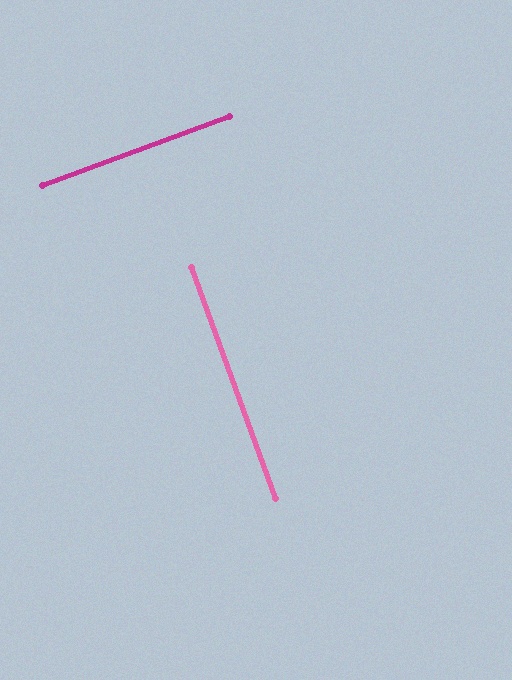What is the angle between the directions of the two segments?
Approximately 90 degrees.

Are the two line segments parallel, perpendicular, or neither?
Perpendicular — they meet at approximately 90°.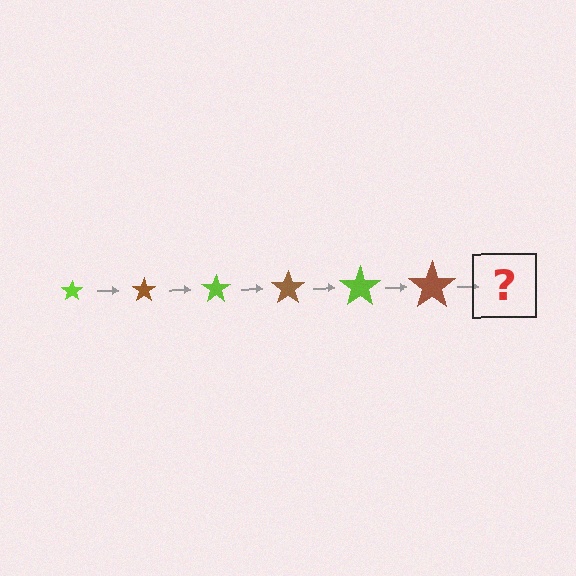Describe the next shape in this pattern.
It should be a lime star, larger than the previous one.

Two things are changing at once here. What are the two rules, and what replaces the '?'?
The two rules are that the star grows larger each step and the color cycles through lime and brown. The '?' should be a lime star, larger than the previous one.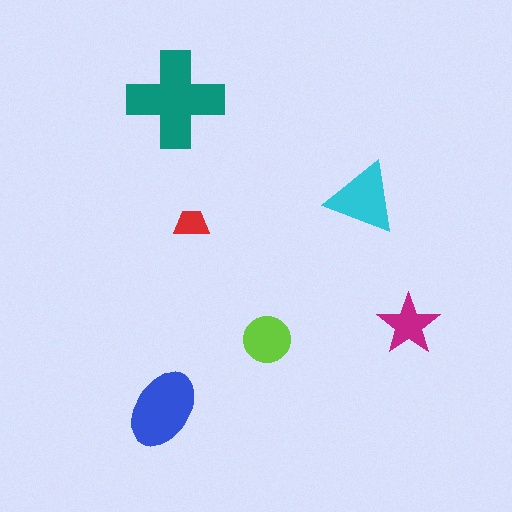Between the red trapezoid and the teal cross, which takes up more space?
The teal cross.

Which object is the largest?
The teal cross.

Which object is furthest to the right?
The magenta star is rightmost.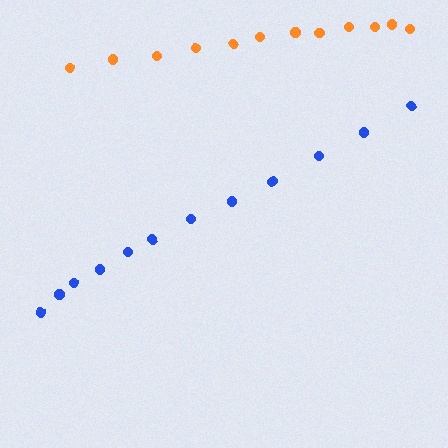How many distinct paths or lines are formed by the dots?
There are 2 distinct paths.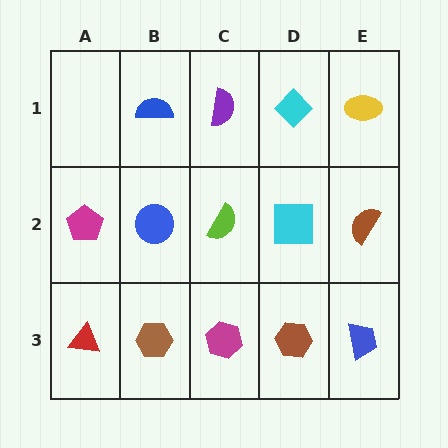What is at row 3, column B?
A brown hexagon.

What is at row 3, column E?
A blue trapezoid.